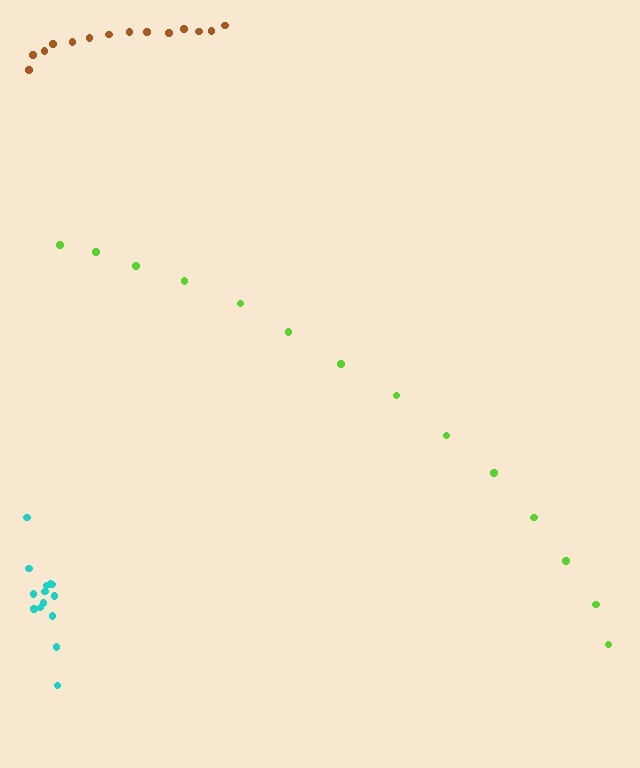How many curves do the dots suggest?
There are 3 distinct paths.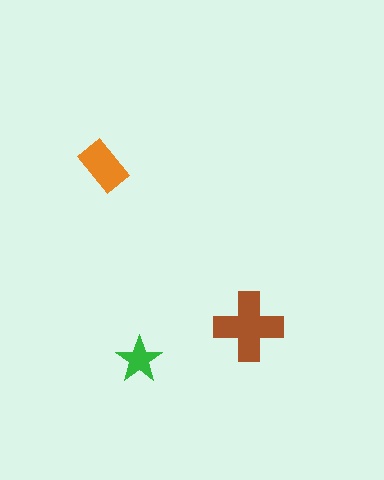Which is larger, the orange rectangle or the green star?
The orange rectangle.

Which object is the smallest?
The green star.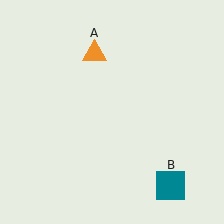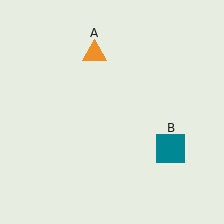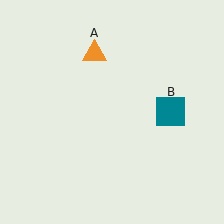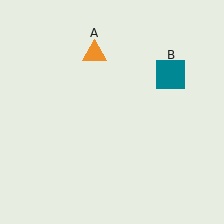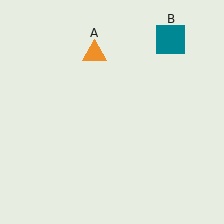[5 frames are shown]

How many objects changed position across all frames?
1 object changed position: teal square (object B).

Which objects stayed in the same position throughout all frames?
Orange triangle (object A) remained stationary.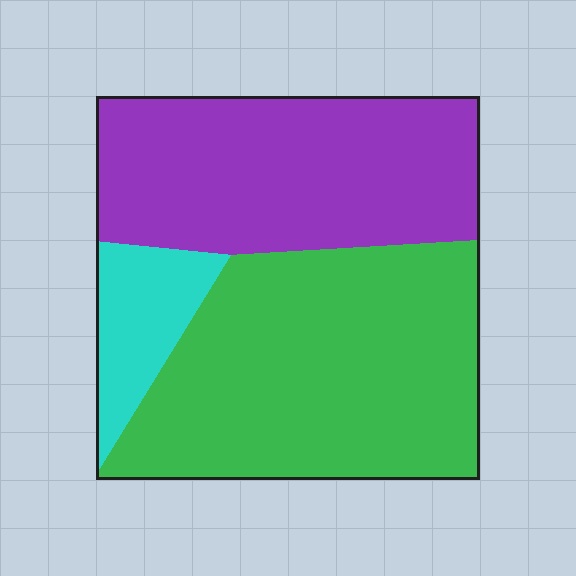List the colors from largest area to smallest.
From largest to smallest: green, purple, cyan.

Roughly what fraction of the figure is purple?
Purple covers around 40% of the figure.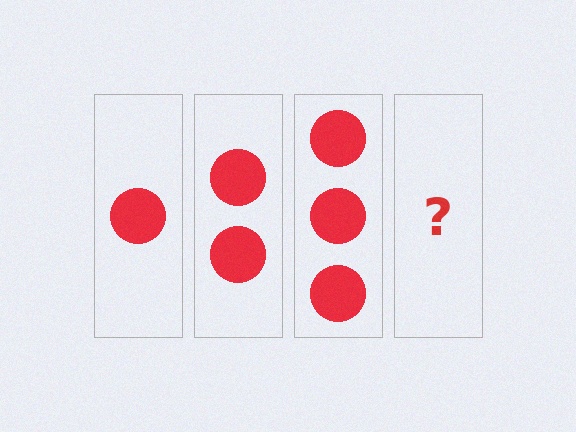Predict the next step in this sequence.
The next step is 4 circles.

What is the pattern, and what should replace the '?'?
The pattern is that each step adds one more circle. The '?' should be 4 circles.